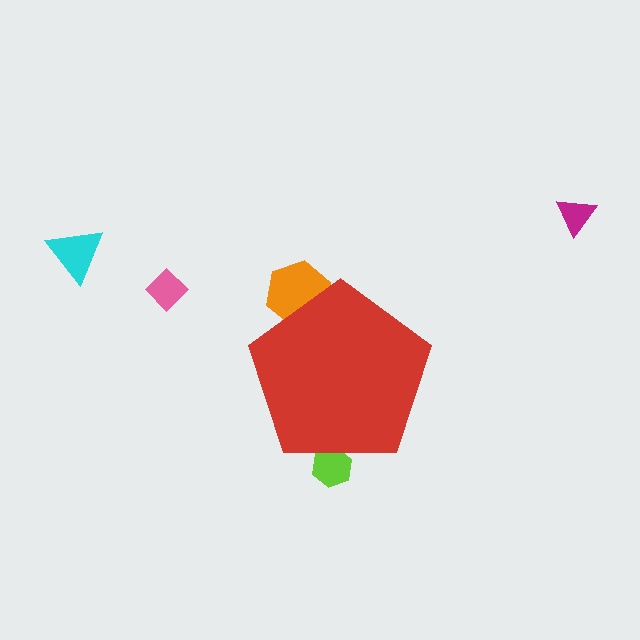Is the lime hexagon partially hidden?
Yes, the lime hexagon is partially hidden behind the red pentagon.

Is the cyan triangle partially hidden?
No, the cyan triangle is fully visible.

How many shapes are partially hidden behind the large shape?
2 shapes are partially hidden.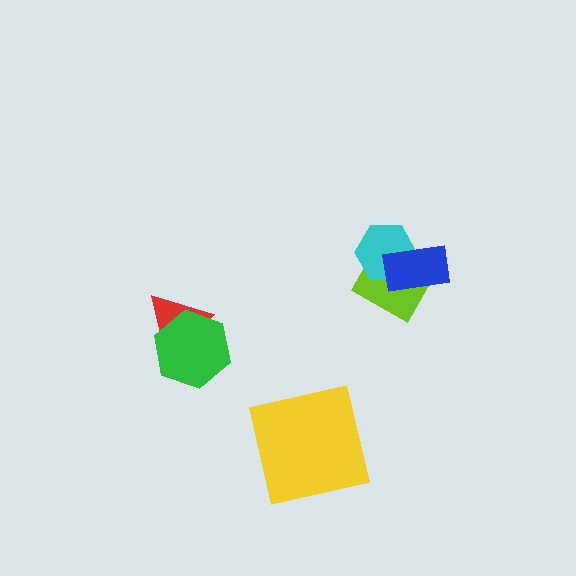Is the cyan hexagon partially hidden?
Yes, it is partially covered by another shape.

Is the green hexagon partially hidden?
No, no other shape covers it.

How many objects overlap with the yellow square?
0 objects overlap with the yellow square.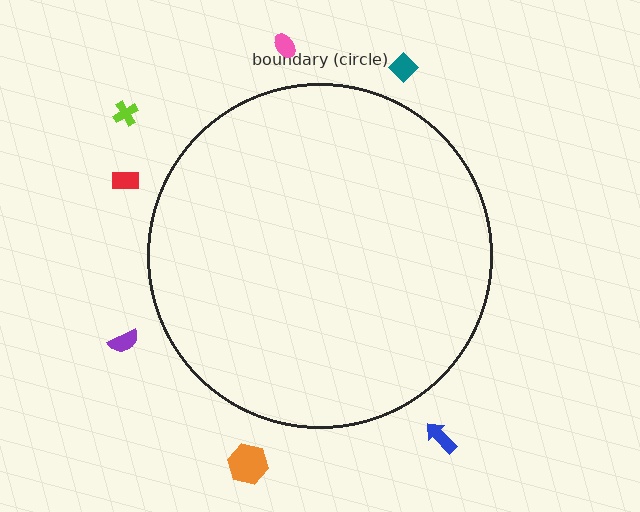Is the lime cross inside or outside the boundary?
Outside.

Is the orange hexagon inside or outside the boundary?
Outside.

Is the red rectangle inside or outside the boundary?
Outside.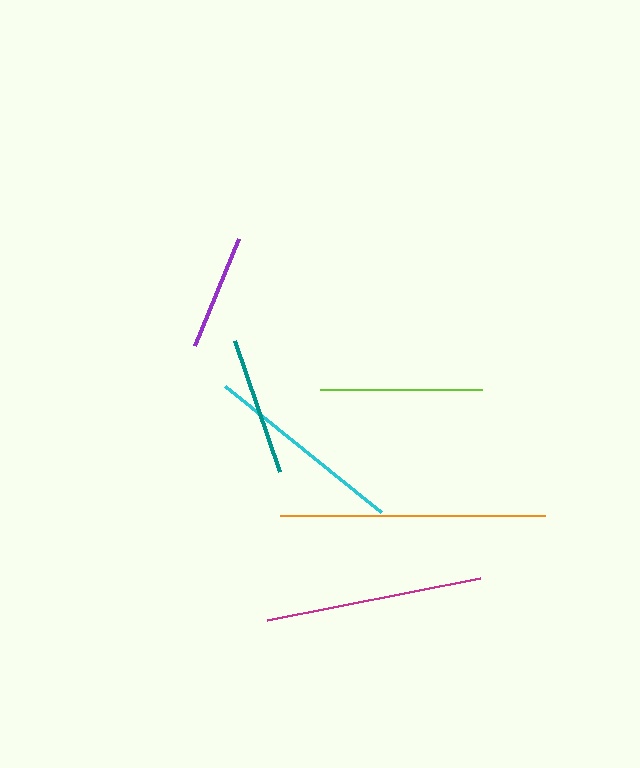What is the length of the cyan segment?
The cyan segment is approximately 200 pixels long.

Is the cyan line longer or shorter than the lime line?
The cyan line is longer than the lime line.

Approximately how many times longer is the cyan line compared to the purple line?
The cyan line is approximately 1.7 times the length of the purple line.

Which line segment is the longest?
The orange line is the longest at approximately 265 pixels.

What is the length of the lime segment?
The lime segment is approximately 162 pixels long.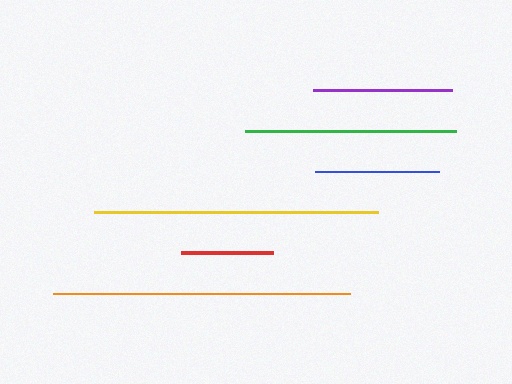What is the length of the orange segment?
The orange segment is approximately 298 pixels long.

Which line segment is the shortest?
The red line is the shortest at approximately 92 pixels.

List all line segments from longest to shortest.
From longest to shortest: orange, yellow, green, purple, blue, red.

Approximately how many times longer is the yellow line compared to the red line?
The yellow line is approximately 3.1 times the length of the red line.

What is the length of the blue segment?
The blue segment is approximately 124 pixels long.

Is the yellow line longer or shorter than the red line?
The yellow line is longer than the red line.